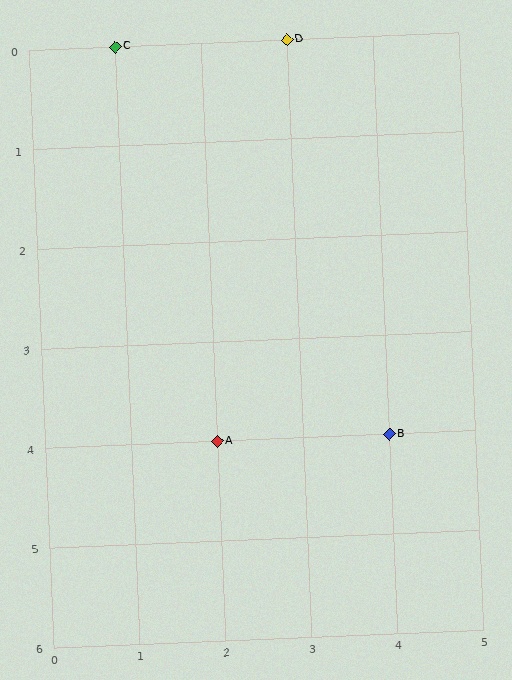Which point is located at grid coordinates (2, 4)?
Point A is at (2, 4).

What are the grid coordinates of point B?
Point B is at grid coordinates (4, 4).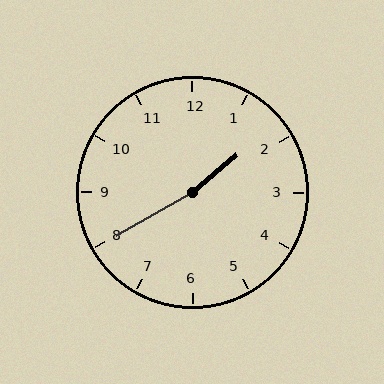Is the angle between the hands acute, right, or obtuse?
It is obtuse.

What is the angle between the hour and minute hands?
Approximately 170 degrees.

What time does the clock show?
1:40.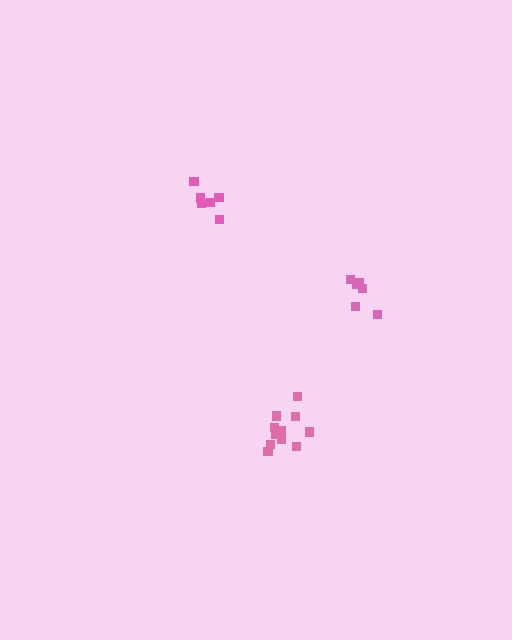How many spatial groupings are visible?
There are 3 spatial groupings.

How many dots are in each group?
Group 1: 11 dots, Group 2: 6 dots, Group 3: 6 dots (23 total).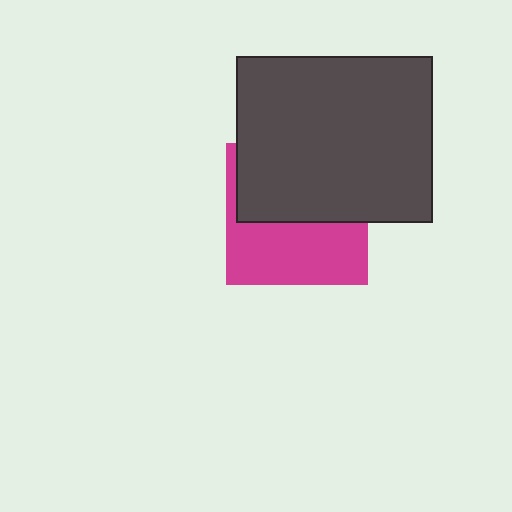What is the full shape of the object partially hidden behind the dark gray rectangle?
The partially hidden object is a magenta square.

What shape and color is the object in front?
The object in front is a dark gray rectangle.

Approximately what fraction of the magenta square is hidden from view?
Roughly 52% of the magenta square is hidden behind the dark gray rectangle.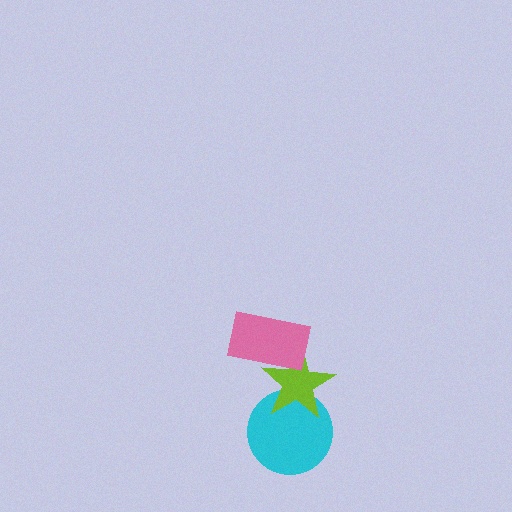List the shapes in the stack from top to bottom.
From top to bottom: the pink rectangle, the lime star, the cyan circle.